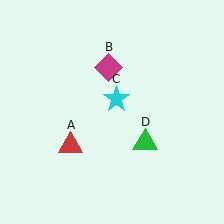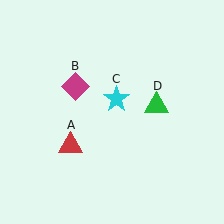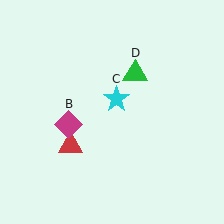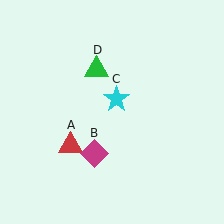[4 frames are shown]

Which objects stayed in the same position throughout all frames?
Red triangle (object A) and cyan star (object C) remained stationary.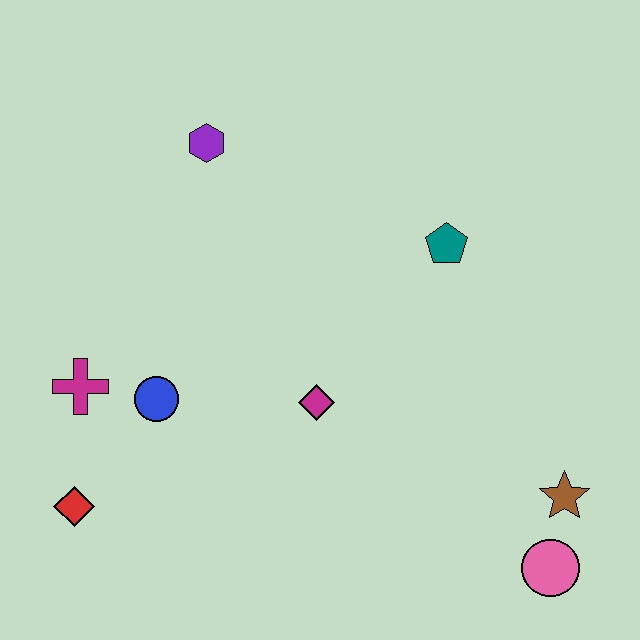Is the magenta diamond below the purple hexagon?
Yes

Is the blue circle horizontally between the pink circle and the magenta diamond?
No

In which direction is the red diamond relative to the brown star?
The red diamond is to the left of the brown star.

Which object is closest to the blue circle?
The magenta cross is closest to the blue circle.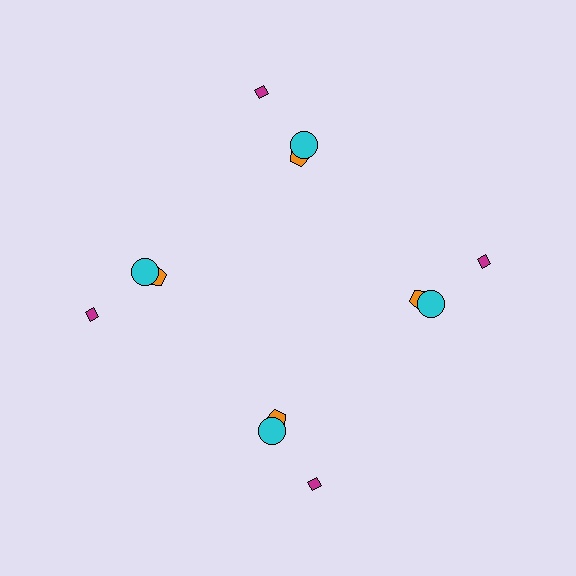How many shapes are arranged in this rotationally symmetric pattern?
There are 12 shapes, arranged in 4 groups of 3.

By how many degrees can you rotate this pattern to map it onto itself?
The pattern maps onto itself every 90 degrees of rotation.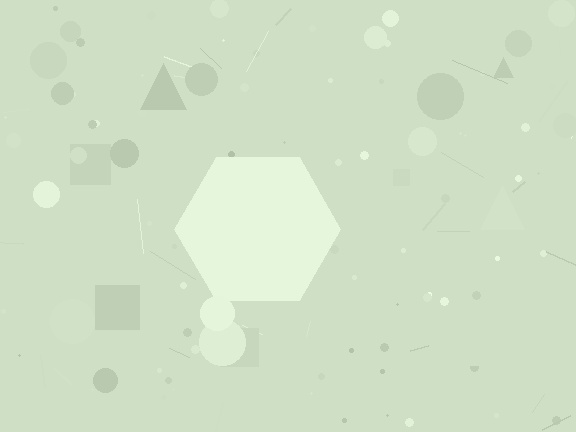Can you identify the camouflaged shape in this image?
The camouflaged shape is a hexagon.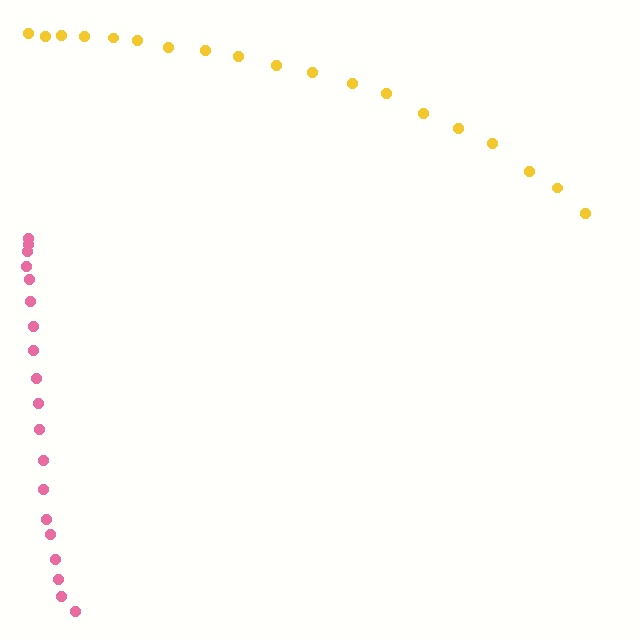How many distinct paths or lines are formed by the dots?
There are 2 distinct paths.